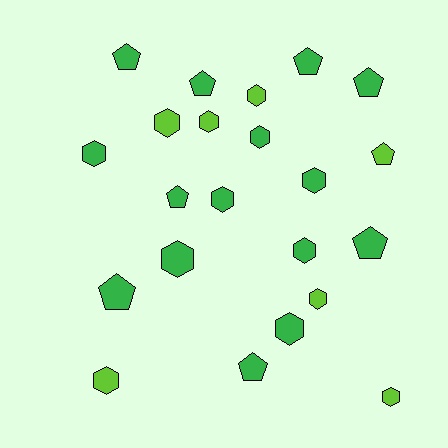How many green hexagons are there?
There are 7 green hexagons.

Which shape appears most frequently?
Hexagon, with 13 objects.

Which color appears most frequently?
Green, with 15 objects.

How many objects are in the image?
There are 22 objects.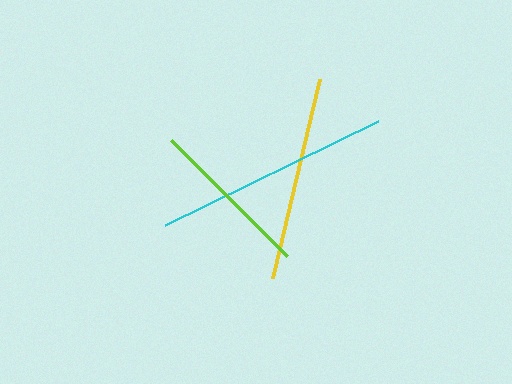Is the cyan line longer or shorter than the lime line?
The cyan line is longer than the lime line.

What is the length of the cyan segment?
The cyan segment is approximately 237 pixels long.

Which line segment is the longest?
The cyan line is the longest at approximately 237 pixels.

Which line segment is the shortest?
The lime line is the shortest at approximately 164 pixels.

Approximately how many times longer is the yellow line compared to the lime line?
The yellow line is approximately 1.3 times the length of the lime line.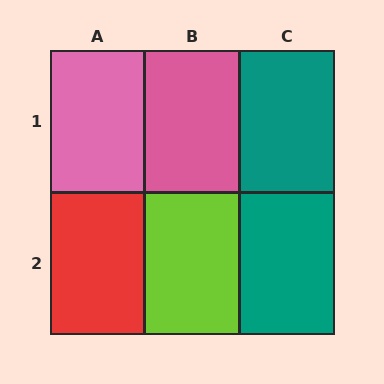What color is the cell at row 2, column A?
Red.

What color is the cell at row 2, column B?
Lime.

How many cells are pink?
2 cells are pink.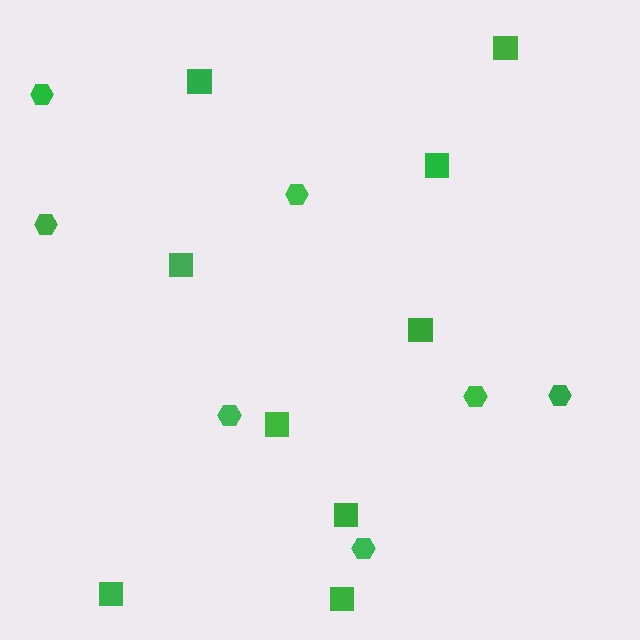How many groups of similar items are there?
There are 2 groups: one group of squares (9) and one group of hexagons (7).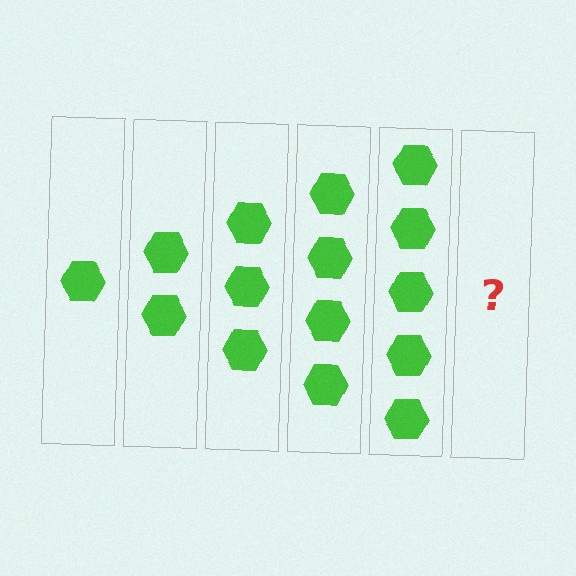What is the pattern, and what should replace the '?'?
The pattern is that each step adds one more hexagon. The '?' should be 6 hexagons.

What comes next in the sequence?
The next element should be 6 hexagons.